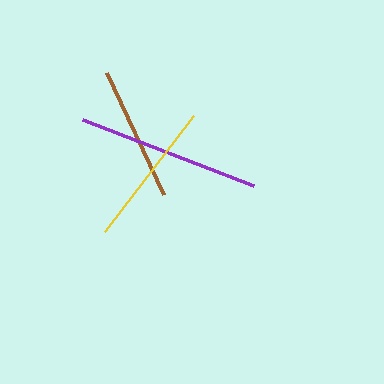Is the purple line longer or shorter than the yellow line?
The purple line is longer than the yellow line.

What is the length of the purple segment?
The purple segment is approximately 183 pixels long.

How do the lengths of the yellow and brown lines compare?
The yellow and brown lines are approximately the same length.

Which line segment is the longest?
The purple line is the longest at approximately 183 pixels.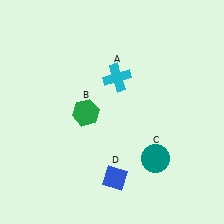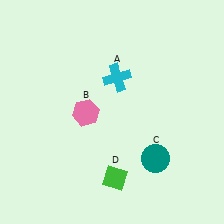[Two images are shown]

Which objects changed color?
B changed from green to pink. D changed from blue to green.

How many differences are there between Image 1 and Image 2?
There are 2 differences between the two images.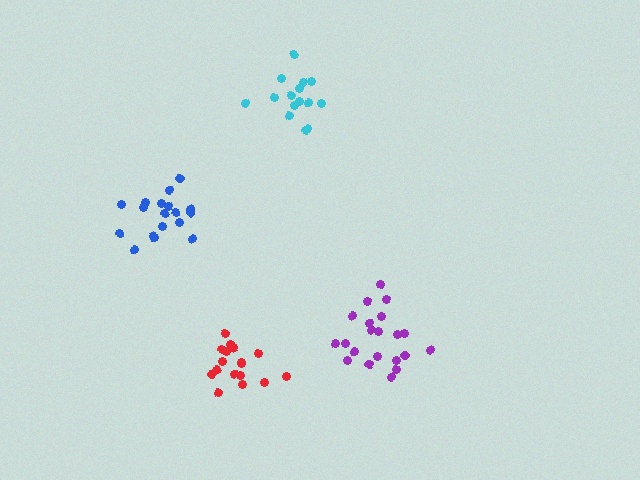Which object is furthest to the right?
The purple cluster is rightmost.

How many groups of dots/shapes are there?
There are 4 groups.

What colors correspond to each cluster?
The clusters are colored: blue, purple, cyan, red.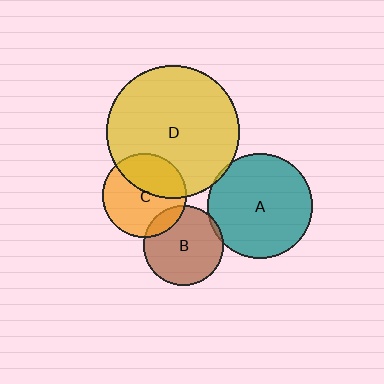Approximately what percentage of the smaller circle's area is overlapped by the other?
Approximately 5%.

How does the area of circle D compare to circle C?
Approximately 2.5 times.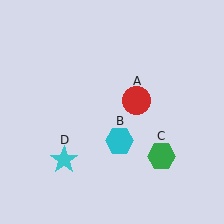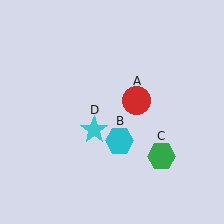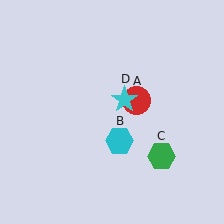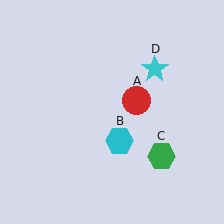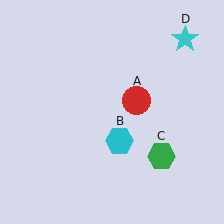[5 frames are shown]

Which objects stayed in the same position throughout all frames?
Red circle (object A) and cyan hexagon (object B) and green hexagon (object C) remained stationary.